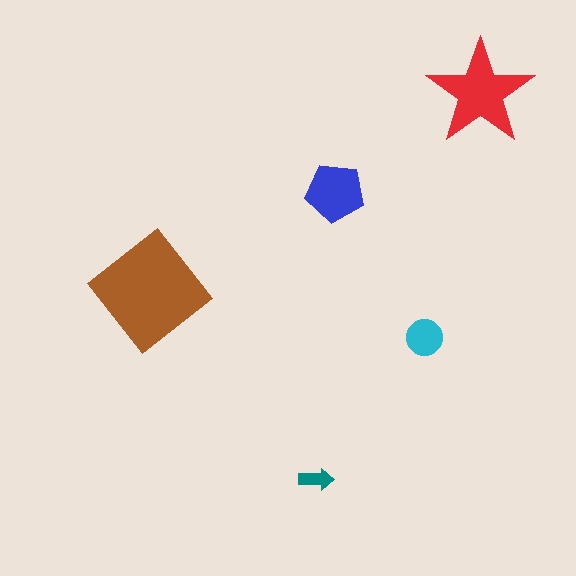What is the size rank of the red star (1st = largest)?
2nd.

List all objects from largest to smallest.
The brown diamond, the red star, the blue pentagon, the cyan circle, the teal arrow.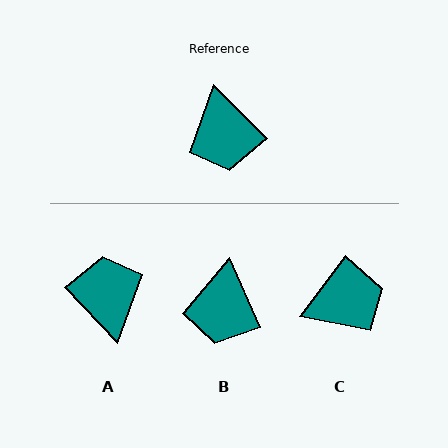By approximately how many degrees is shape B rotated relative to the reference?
Approximately 20 degrees clockwise.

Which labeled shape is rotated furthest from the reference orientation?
A, about 179 degrees away.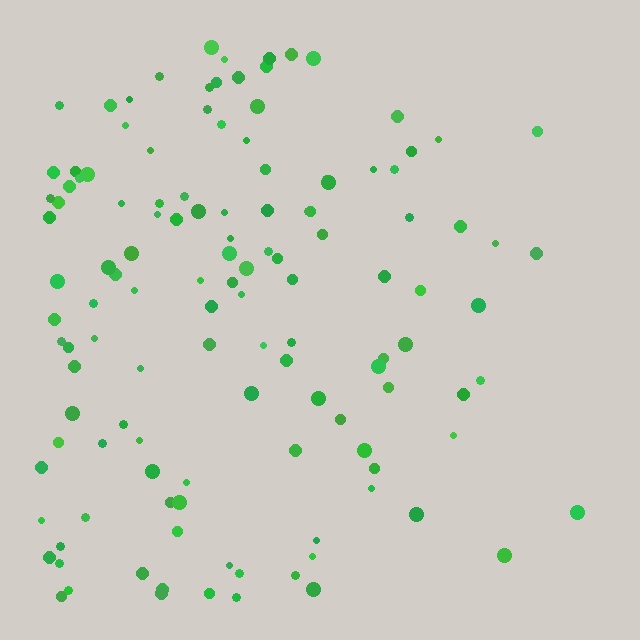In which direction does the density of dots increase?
From right to left, with the left side densest.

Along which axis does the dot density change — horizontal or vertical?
Horizontal.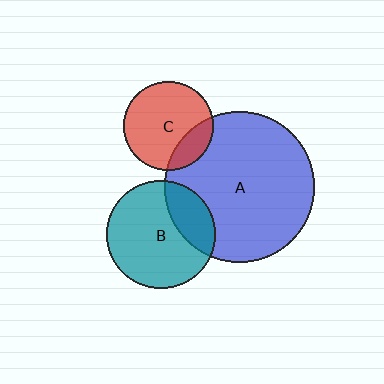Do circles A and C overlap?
Yes.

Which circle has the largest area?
Circle A (blue).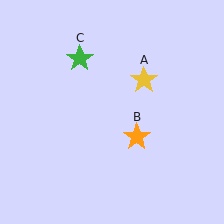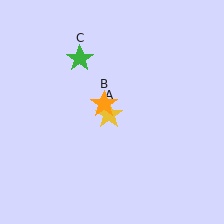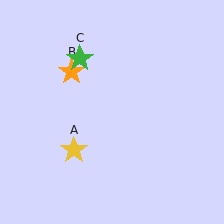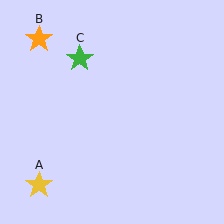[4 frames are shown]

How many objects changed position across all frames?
2 objects changed position: yellow star (object A), orange star (object B).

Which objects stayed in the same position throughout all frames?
Green star (object C) remained stationary.